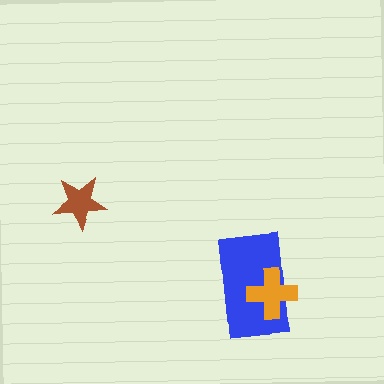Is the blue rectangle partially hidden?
Yes, it is partially covered by another shape.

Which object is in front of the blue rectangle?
The orange cross is in front of the blue rectangle.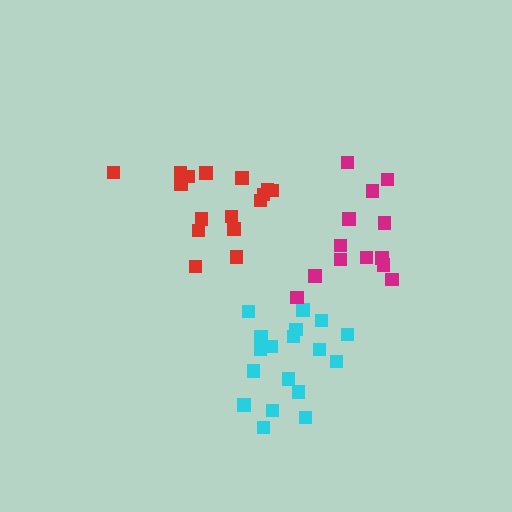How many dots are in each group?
Group 1: 16 dots, Group 2: 18 dots, Group 3: 13 dots (47 total).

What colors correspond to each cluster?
The clusters are colored: red, cyan, magenta.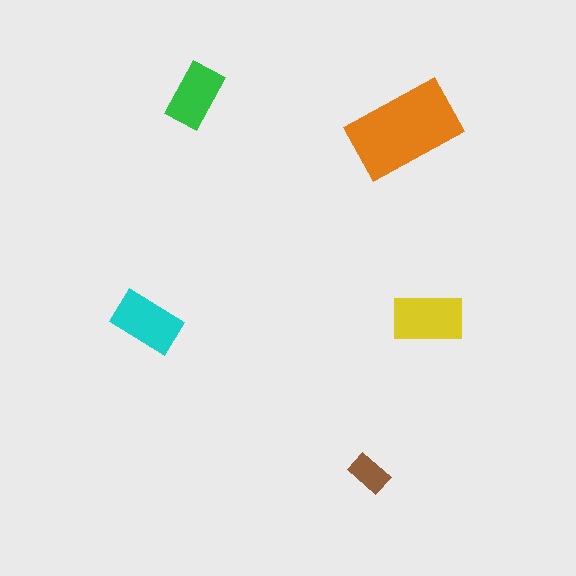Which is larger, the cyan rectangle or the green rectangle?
The cyan one.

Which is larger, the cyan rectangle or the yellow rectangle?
The yellow one.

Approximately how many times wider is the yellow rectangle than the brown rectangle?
About 1.5 times wider.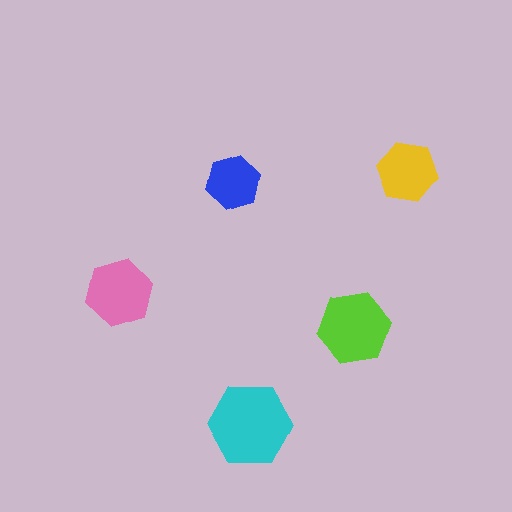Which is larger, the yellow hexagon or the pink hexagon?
The pink one.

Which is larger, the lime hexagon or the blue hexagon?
The lime one.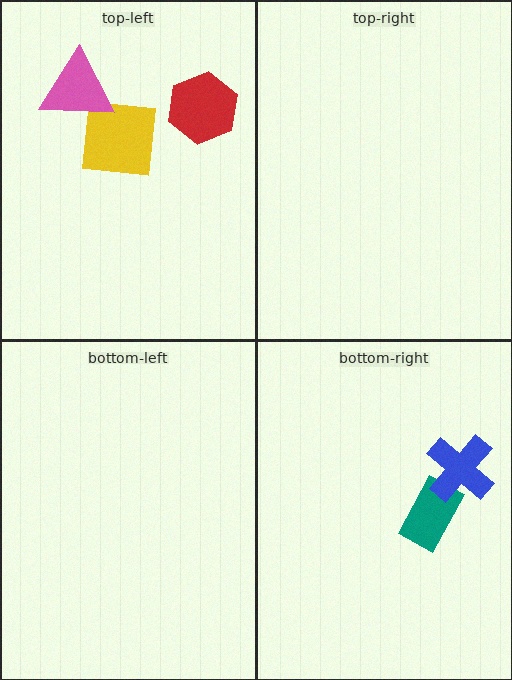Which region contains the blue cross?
The bottom-right region.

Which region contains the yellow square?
The top-left region.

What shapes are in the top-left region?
The red hexagon, the yellow square, the pink triangle.